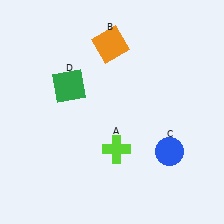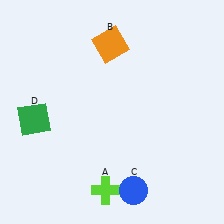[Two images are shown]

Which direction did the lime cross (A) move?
The lime cross (A) moved down.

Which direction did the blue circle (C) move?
The blue circle (C) moved down.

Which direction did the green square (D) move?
The green square (D) moved left.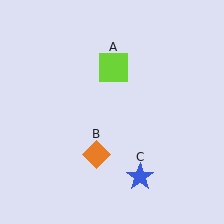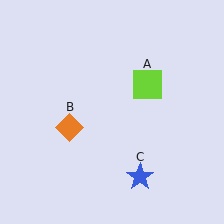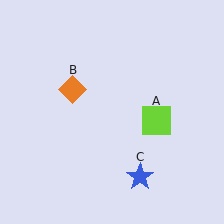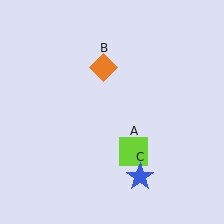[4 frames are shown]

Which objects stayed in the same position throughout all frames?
Blue star (object C) remained stationary.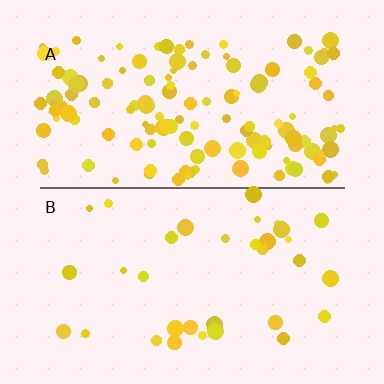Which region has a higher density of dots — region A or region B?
A (the top).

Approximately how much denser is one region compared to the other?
Approximately 4.0× — region A over region B.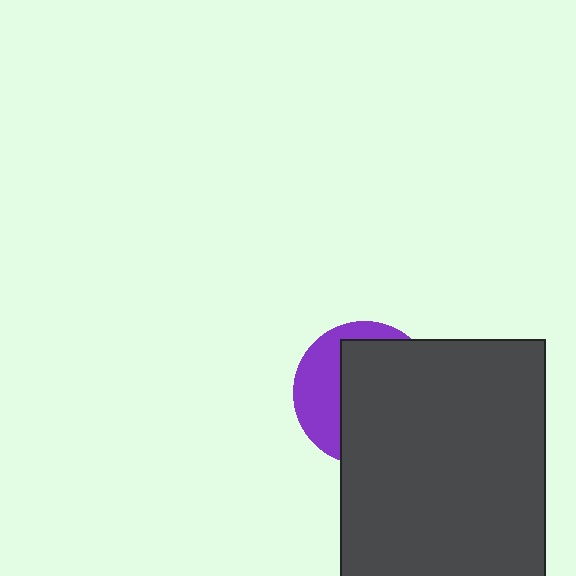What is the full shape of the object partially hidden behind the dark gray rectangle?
The partially hidden object is a purple circle.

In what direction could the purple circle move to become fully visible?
The purple circle could move left. That would shift it out from behind the dark gray rectangle entirely.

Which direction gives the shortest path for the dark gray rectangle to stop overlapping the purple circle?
Moving right gives the shortest separation.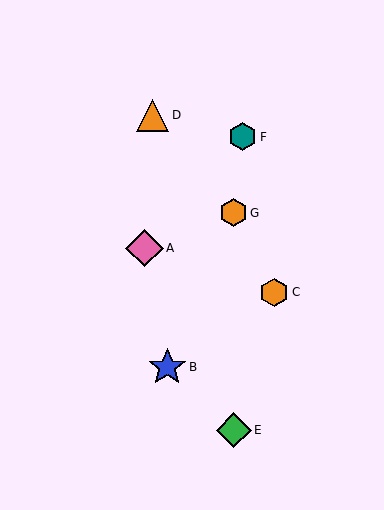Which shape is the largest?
The blue star (labeled B) is the largest.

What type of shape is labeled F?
Shape F is a teal hexagon.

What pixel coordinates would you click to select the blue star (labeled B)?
Click at (167, 367) to select the blue star B.